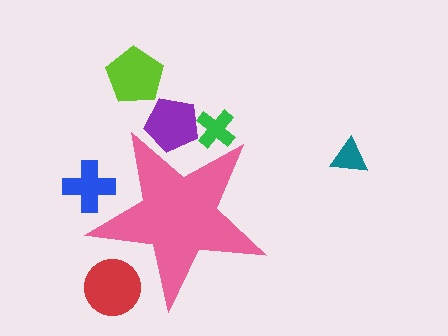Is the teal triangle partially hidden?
No, the teal triangle is fully visible.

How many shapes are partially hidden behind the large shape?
4 shapes are partially hidden.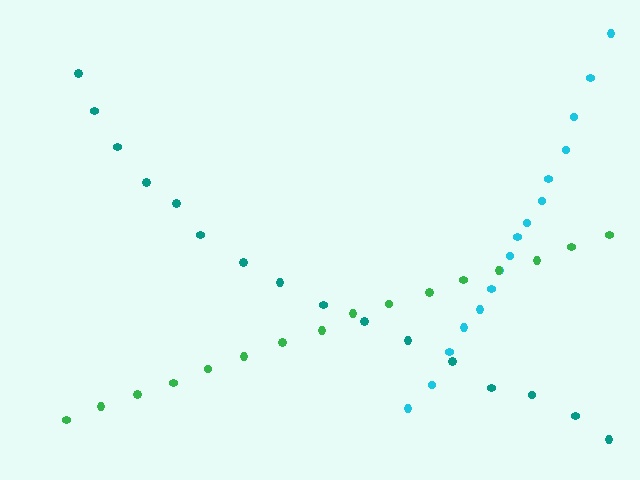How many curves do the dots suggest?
There are 3 distinct paths.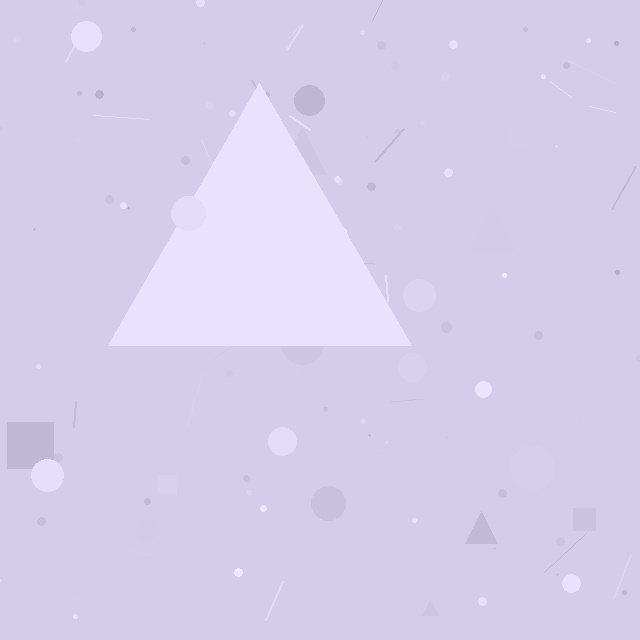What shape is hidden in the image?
A triangle is hidden in the image.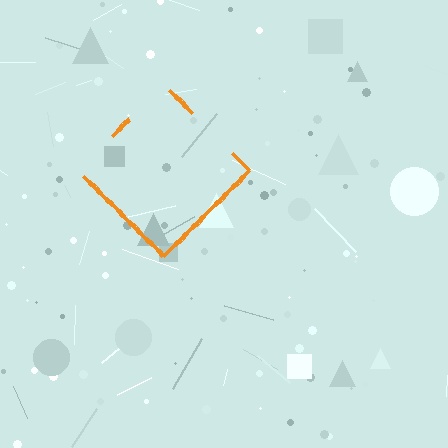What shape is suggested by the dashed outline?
The dashed outline suggests a diamond.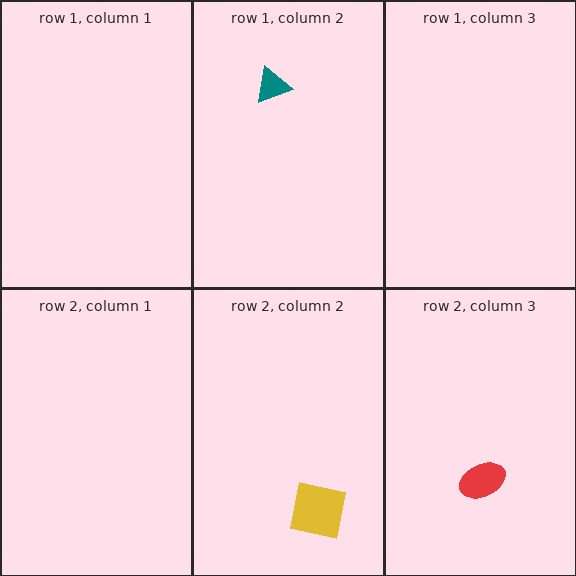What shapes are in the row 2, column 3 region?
The red ellipse.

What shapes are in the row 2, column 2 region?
The yellow square.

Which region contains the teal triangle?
The row 1, column 2 region.